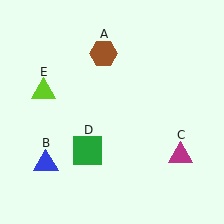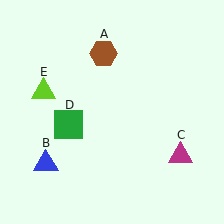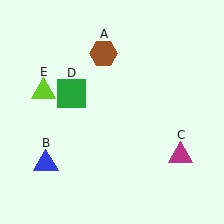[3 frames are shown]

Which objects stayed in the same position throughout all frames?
Brown hexagon (object A) and blue triangle (object B) and magenta triangle (object C) and lime triangle (object E) remained stationary.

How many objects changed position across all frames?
1 object changed position: green square (object D).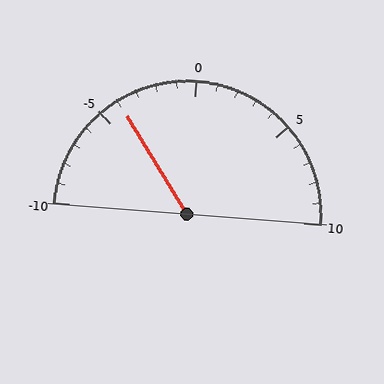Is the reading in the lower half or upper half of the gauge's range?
The reading is in the lower half of the range (-10 to 10).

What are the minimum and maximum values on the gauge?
The gauge ranges from -10 to 10.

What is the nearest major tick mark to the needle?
The nearest major tick mark is -5.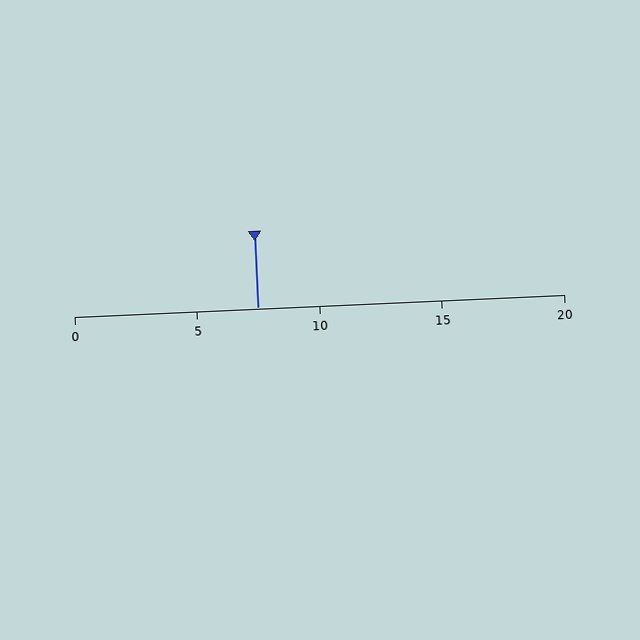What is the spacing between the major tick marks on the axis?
The major ticks are spaced 5 apart.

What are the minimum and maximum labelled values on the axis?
The axis runs from 0 to 20.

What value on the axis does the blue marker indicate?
The marker indicates approximately 7.5.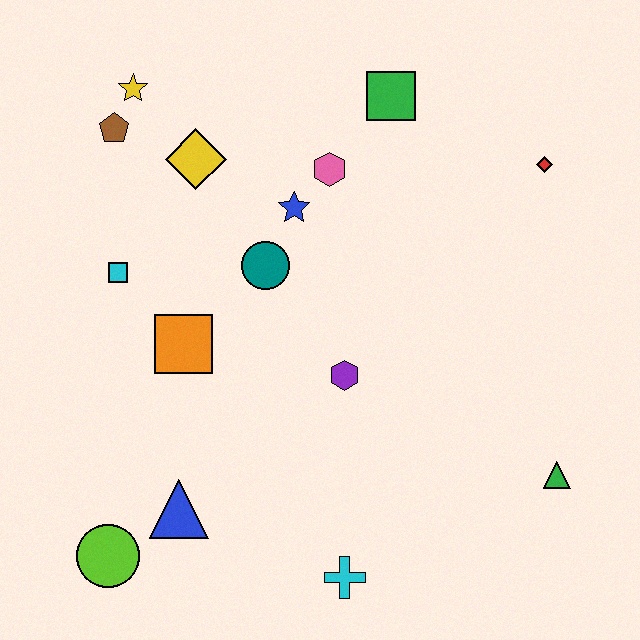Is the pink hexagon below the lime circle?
No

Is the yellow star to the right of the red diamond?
No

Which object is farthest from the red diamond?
The lime circle is farthest from the red diamond.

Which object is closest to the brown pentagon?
The yellow star is closest to the brown pentagon.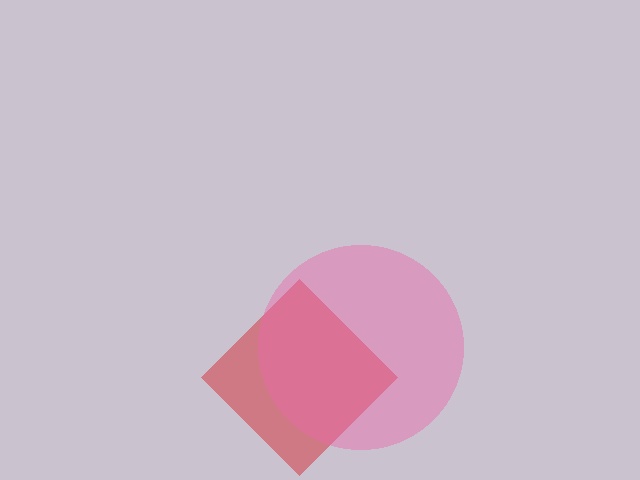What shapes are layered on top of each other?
The layered shapes are: a red diamond, a pink circle.